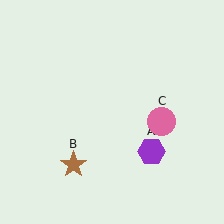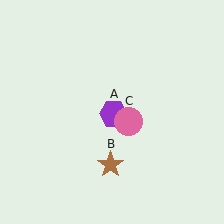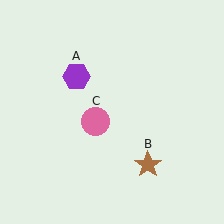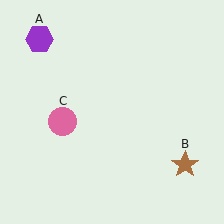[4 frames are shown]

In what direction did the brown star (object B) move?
The brown star (object B) moved right.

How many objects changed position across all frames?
3 objects changed position: purple hexagon (object A), brown star (object B), pink circle (object C).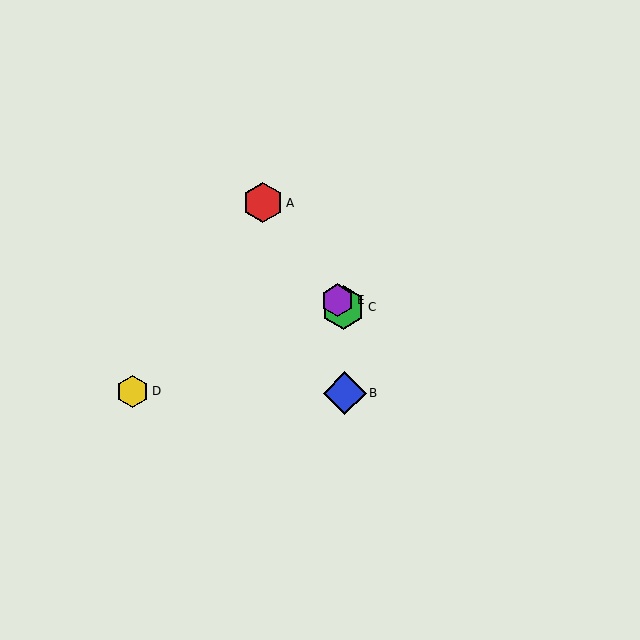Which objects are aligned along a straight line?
Objects A, C, E are aligned along a straight line.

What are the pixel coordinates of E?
Object E is at (337, 300).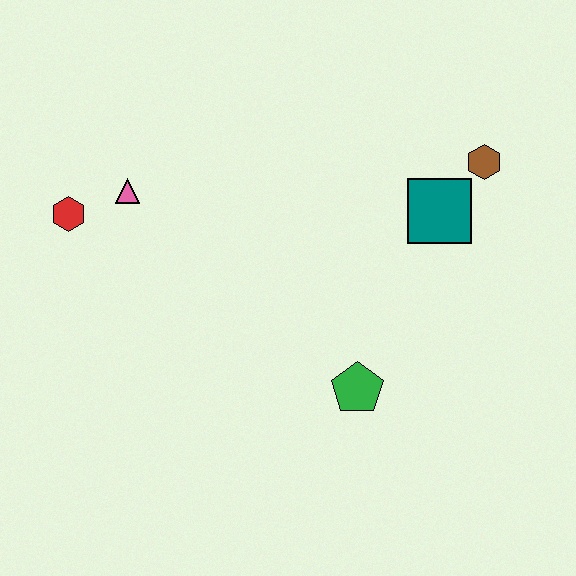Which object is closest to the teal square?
The brown hexagon is closest to the teal square.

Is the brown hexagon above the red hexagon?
Yes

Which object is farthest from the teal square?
The red hexagon is farthest from the teal square.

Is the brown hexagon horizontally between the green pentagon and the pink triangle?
No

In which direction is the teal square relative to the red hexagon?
The teal square is to the right of the red hexagon.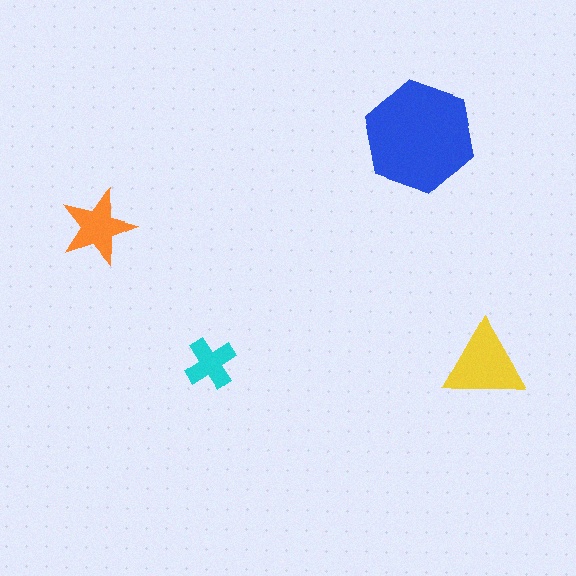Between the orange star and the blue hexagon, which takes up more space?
The blue hexagon.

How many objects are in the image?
There are 4 objects in the image.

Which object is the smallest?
The cyan cross.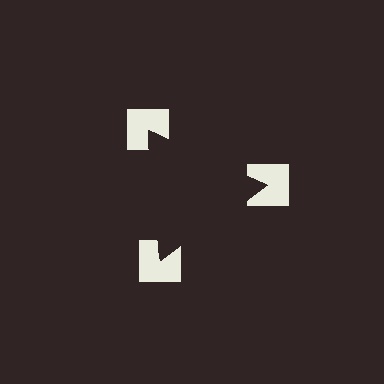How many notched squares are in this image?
There are 3 — one at each vertex of the illusory triangle.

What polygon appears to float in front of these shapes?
An illusory triangle — its edges are inferred from the aligned wedge cuts in the notched squares, not physically drawn.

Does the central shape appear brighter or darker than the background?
It typically appears slightly darker than the background, even though no actual brightness change is drawn.